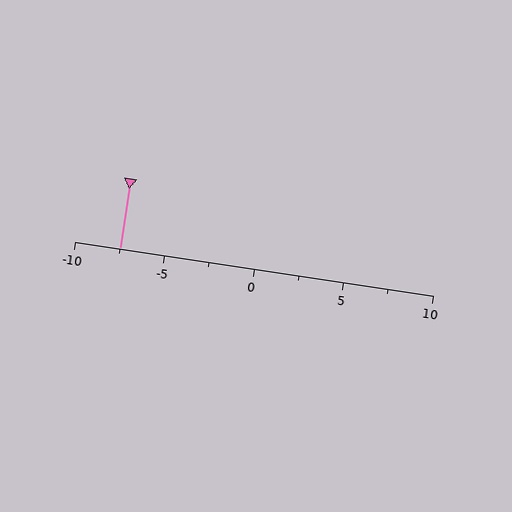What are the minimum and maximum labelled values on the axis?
The axis runs from -10 to 10.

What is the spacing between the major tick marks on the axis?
The major ticks are spaced 5 apart.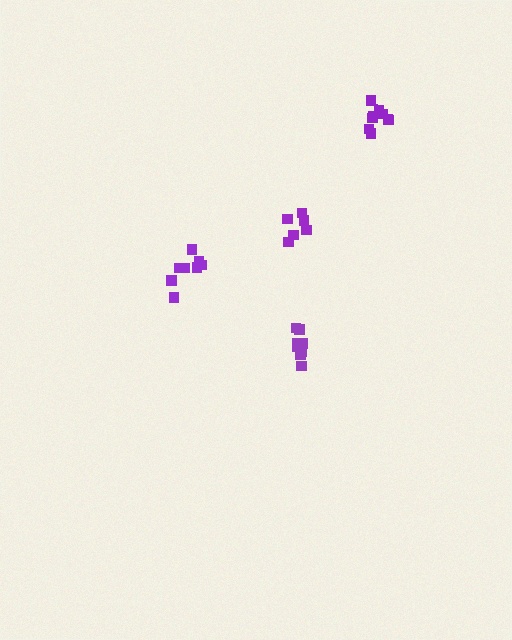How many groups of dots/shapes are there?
There are 4 groups.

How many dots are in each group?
Group 1: 9 dots, Group 2: 8 dots, Group 3: 9 dots, Group 4: 6 dots (32 total).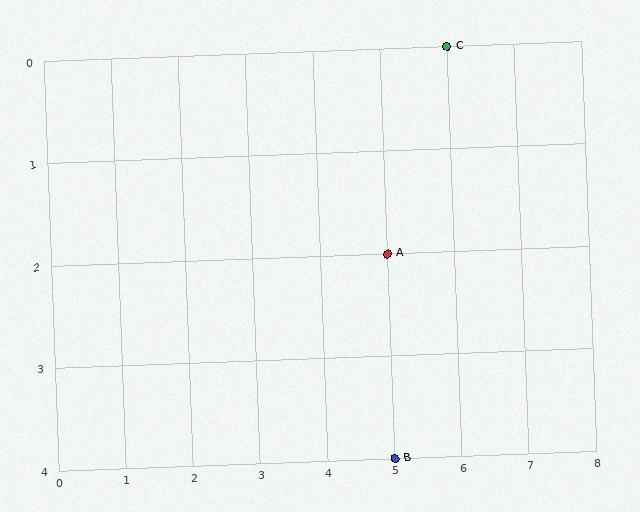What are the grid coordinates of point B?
Point B is at grid coordinates (5, 4).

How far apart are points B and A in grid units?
Points B and A are 2 rows apart.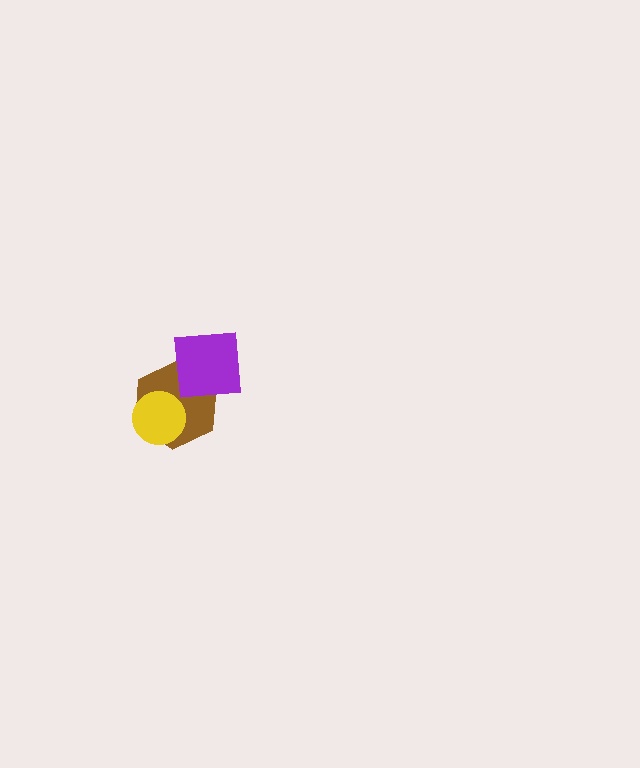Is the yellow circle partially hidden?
No, no other shape covers it.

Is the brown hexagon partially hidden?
Yes, it is partially covered by another shape.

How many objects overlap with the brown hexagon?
2 objects overlap with the brown hexagon.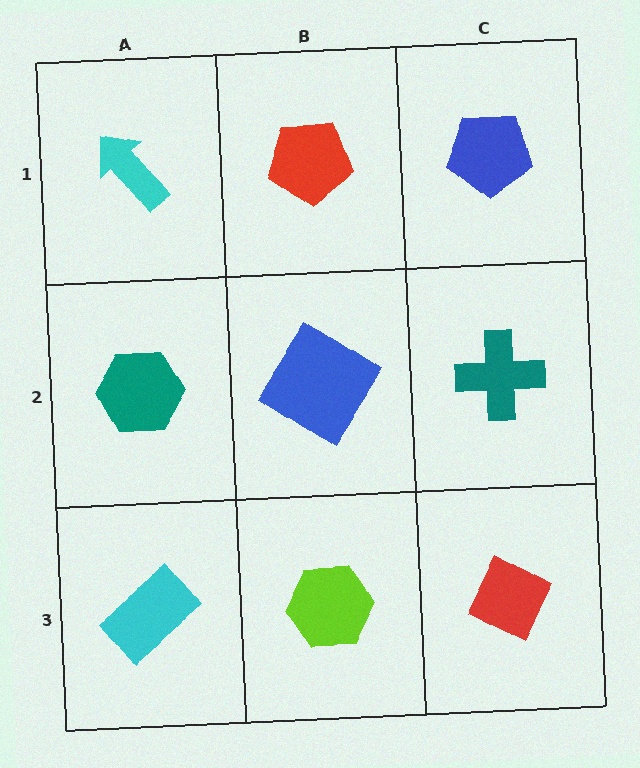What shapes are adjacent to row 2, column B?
A red pentagon (row 1, column B), a lime hexagon (row 3, column B), a teal hexagon (row 2, column A), a teal cross (row 2, column C).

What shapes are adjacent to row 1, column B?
A blue diamond (row 2, column B), a cyan arrow (row 1, column A), a blue pentagon (row 1, column C).